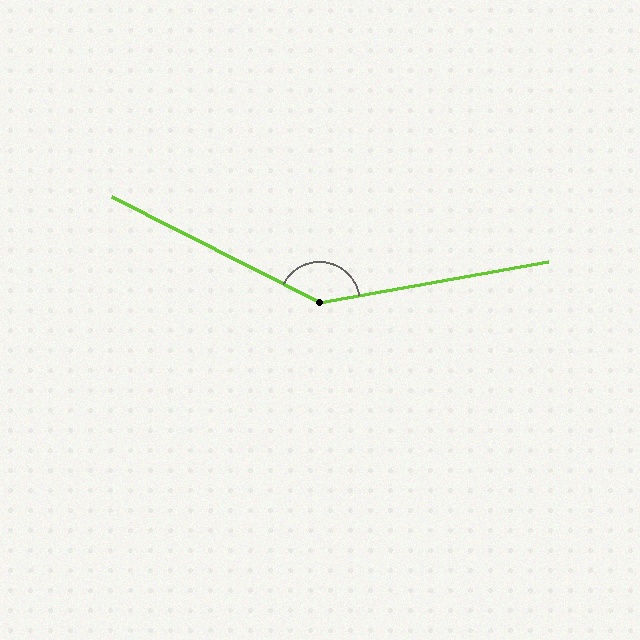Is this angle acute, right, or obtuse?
It is obtuse.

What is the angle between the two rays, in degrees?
Approximately 143 degrees.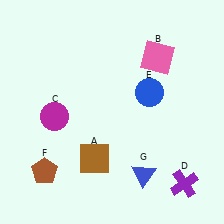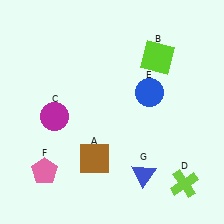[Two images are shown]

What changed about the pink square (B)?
In Image 1, B is pink. In Image 2, it changed to lime.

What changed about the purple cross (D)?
In Image 1, D is purple. In Image 2, it changed to lime.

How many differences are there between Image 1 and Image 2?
There are 3 differences between the two images.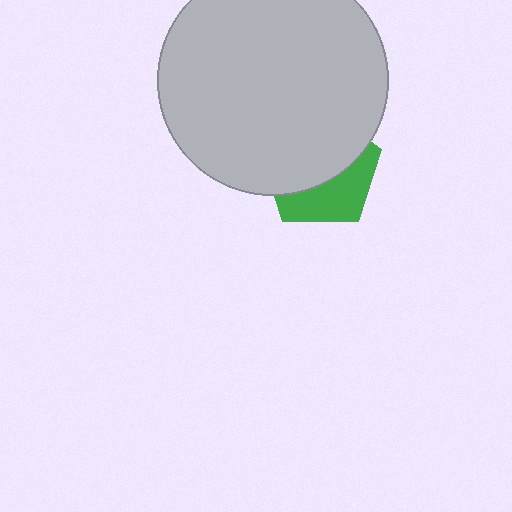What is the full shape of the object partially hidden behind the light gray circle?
The partially hidden object is a green pentagon.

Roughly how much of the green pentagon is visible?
A small part of it is visible (roughly 40%).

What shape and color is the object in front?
The object in front is a light gray circle.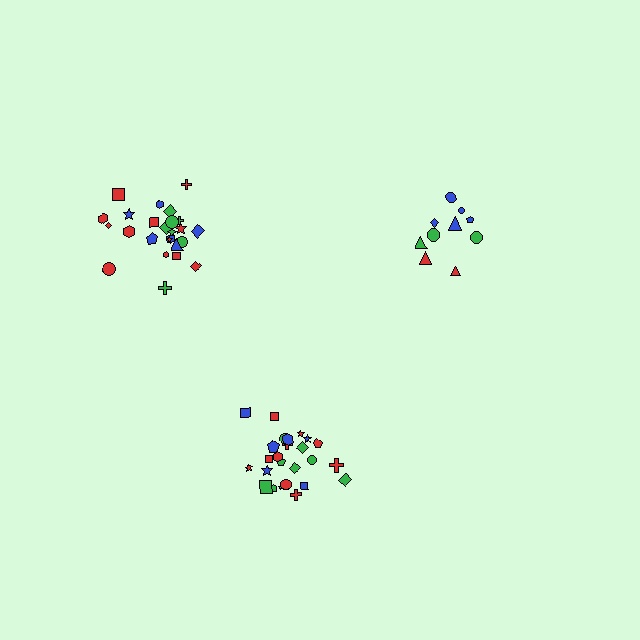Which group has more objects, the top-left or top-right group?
The top-left group.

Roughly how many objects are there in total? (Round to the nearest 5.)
Roughly 60 objects in total.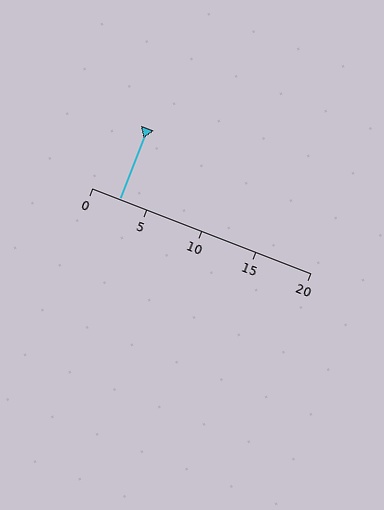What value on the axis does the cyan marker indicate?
The marker indicates approximately 2.5.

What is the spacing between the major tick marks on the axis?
The major ticks are spaced 5 apart.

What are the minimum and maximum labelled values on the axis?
The axis runs from 0 to 20.